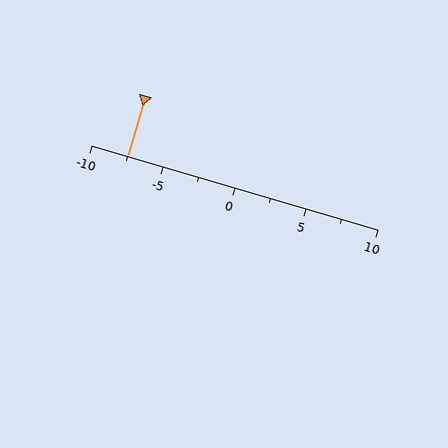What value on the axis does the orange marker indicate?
The marker indicates approximately -7.5.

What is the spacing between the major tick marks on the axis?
The major ticks are spaced 5 apart.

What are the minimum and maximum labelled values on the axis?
The axis runs from -10 to 10.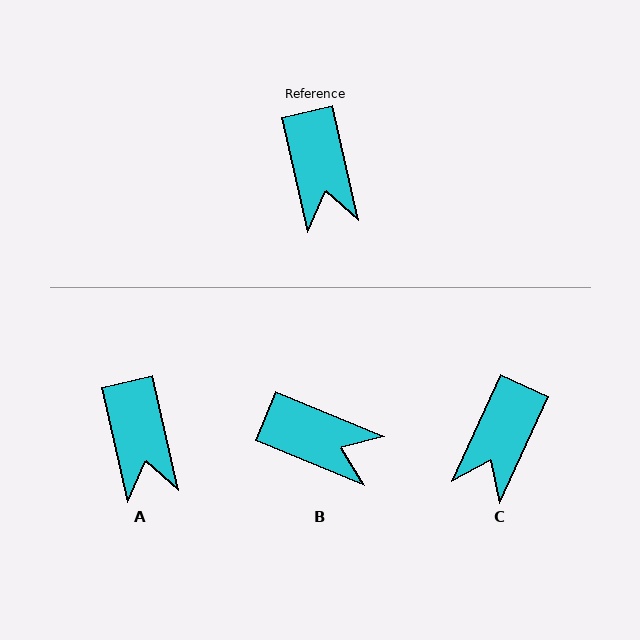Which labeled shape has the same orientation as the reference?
A.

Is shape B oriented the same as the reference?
No, it is off by about 55 degrees.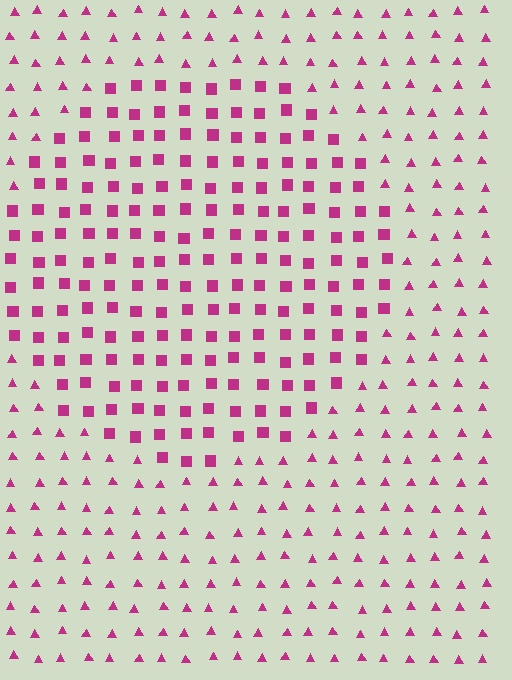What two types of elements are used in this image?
The image uses squares inside the circle region and triangles outside it.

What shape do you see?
I see a circle.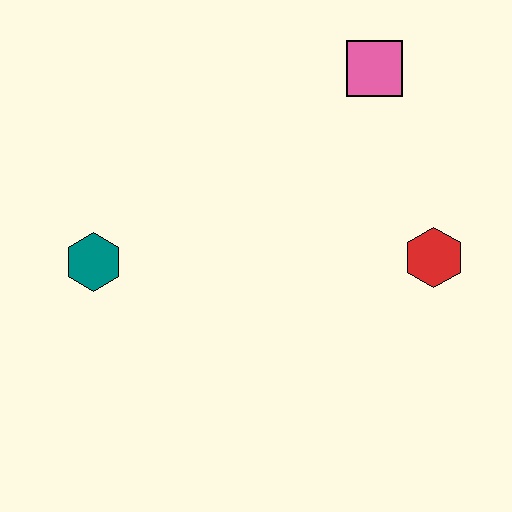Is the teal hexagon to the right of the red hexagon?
No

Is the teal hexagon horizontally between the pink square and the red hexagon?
No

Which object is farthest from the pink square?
The teal hexagon is farthest from the pink square.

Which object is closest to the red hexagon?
The pink square is closest to the red hexagon.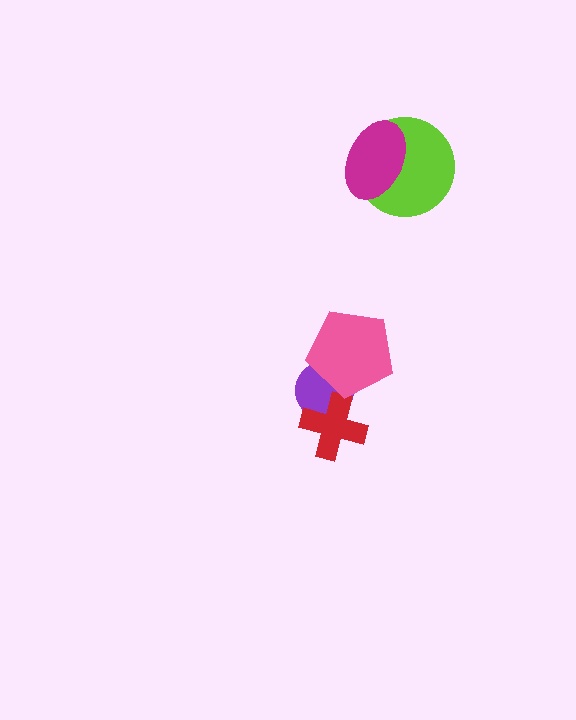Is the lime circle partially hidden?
Yes, it is partially covered by another shape.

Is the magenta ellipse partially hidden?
No, no other shape covers it.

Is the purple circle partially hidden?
Yes, it is partially covered by another shape.